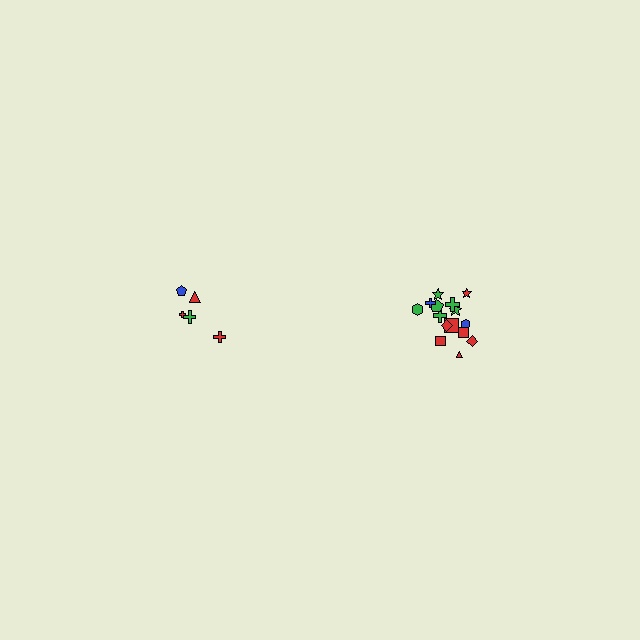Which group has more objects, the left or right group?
The right group.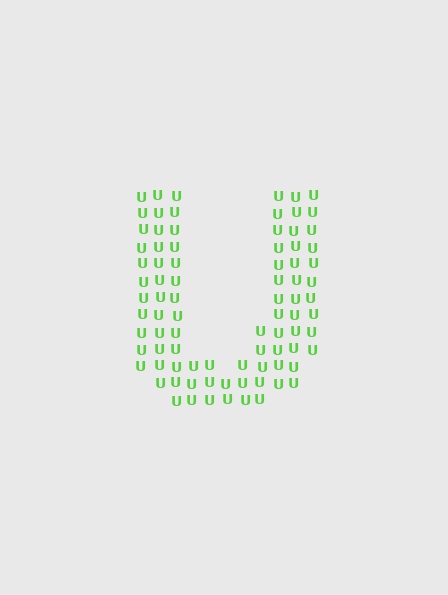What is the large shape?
The large shape is the letter U.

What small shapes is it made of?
It is made of small letter U's.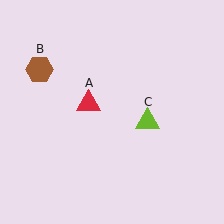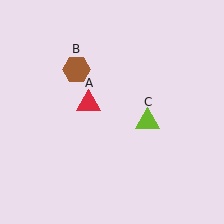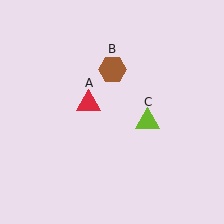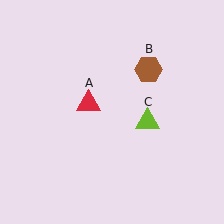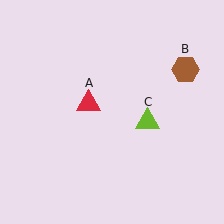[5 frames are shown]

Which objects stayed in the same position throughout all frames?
Red triangle (object A) and lime triangle (object C) remained stationary.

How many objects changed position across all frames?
1 object changed position: brown hexagon (object B).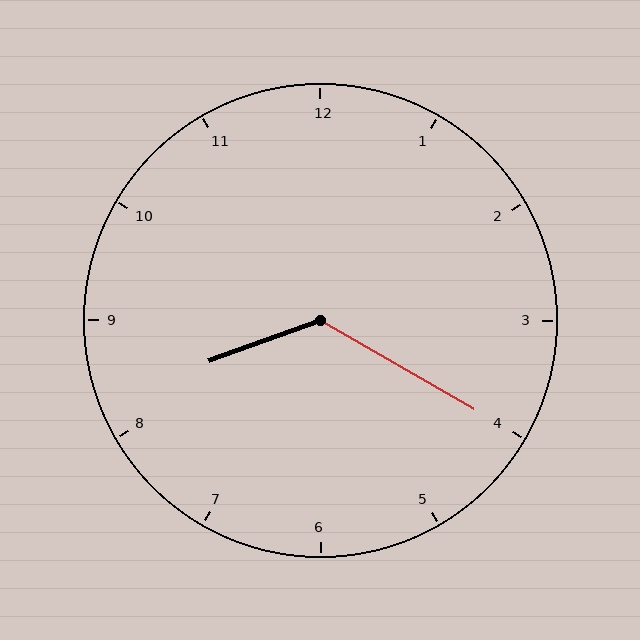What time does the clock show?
8:20.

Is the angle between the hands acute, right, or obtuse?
It is obtuse.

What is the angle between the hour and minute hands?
Approximately 130 degrees.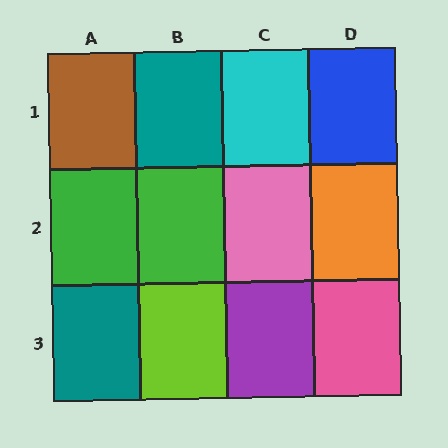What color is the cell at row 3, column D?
Pink.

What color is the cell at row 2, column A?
Green.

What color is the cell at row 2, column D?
Orange.